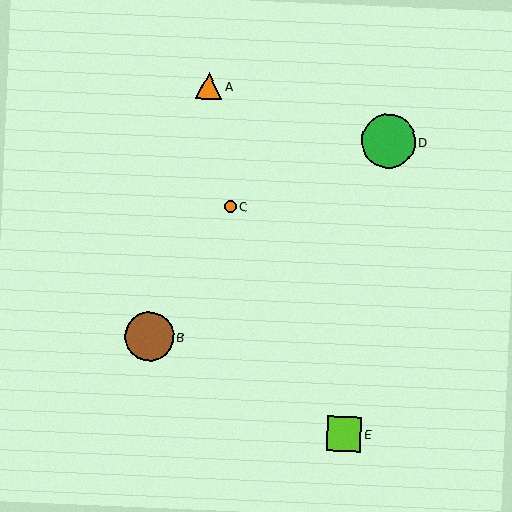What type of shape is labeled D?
Shape D is a green circle.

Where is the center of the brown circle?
The center of the brown circle is at (149, 336).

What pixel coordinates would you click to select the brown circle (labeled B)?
Click at (149, 336) to select the brown circle B.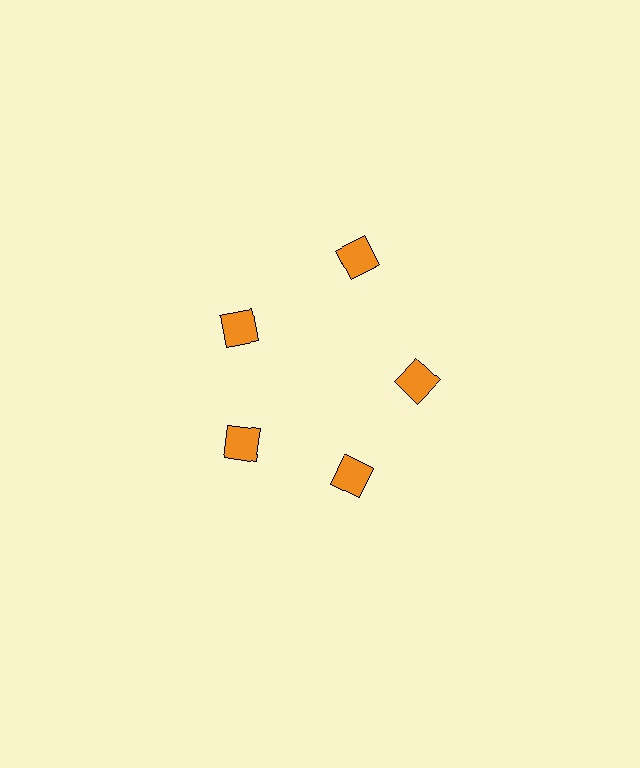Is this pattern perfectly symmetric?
No. The 5 orange diamonds are arranged in a ring, but one element near the 1 o'clock position is pushed outward from the center, breaking the 5-fold rotational symmetry.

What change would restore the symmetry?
The symmetry would be restored by moving it inward, back onto the ring so that all 5 diamonds sit at equal angles and equal distance from the center.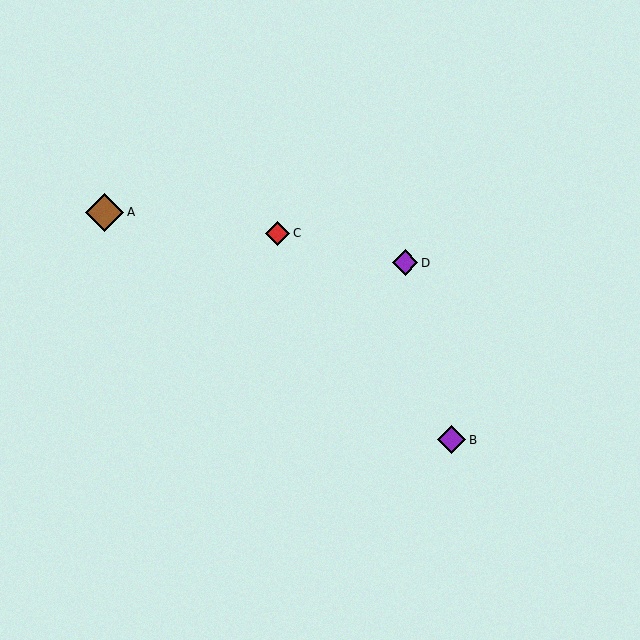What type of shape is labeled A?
Shape A is a brown diamond.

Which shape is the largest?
The brown diamond (labeled A) is the largest.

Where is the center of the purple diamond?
The center of the purple diamond is at (452, 440).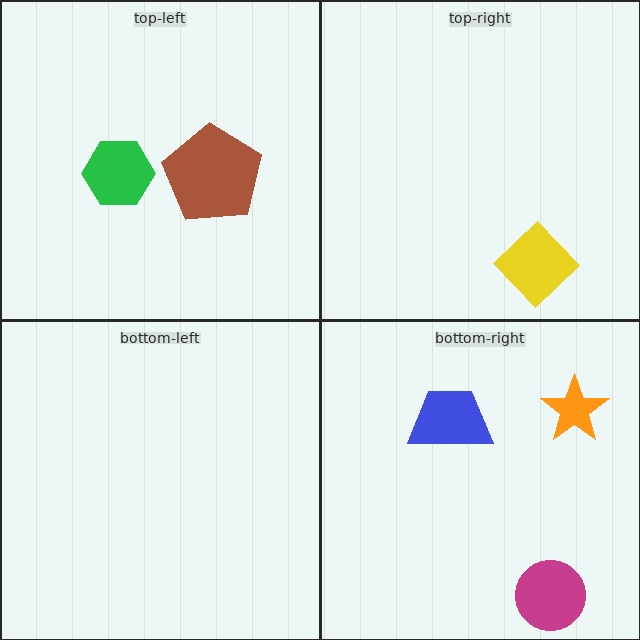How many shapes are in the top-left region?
2.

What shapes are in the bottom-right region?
The magenta circle, the blue trapezoid, the orange star.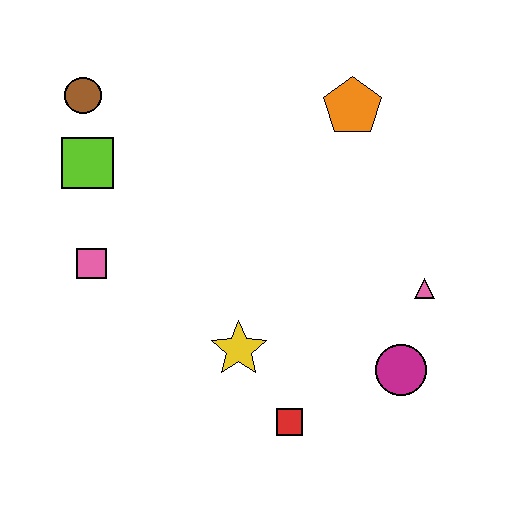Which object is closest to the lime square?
The brown circle is closest to the lime square.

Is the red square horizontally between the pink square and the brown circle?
No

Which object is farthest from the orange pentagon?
The red square is farthest from the orange pentagon.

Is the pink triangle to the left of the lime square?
No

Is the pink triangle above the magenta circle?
Yes